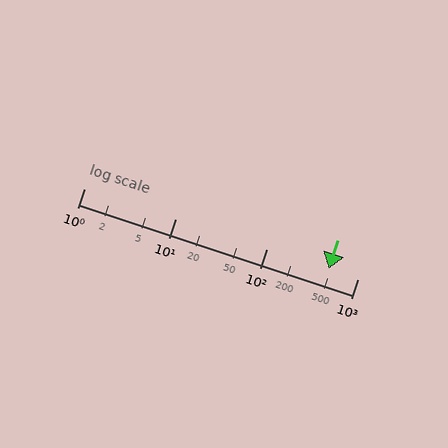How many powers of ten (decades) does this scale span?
The scale spans 3 decades, from 1 to 1000.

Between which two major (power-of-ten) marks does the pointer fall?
The pointer is between 100 and 1000.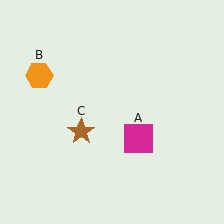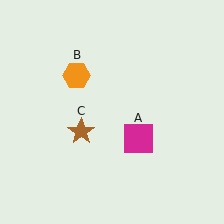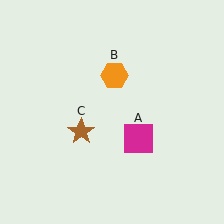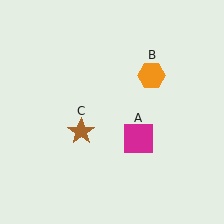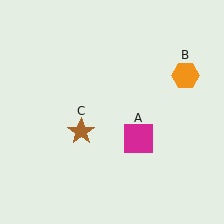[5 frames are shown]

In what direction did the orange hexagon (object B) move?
The orange hexagon (object B) moved right.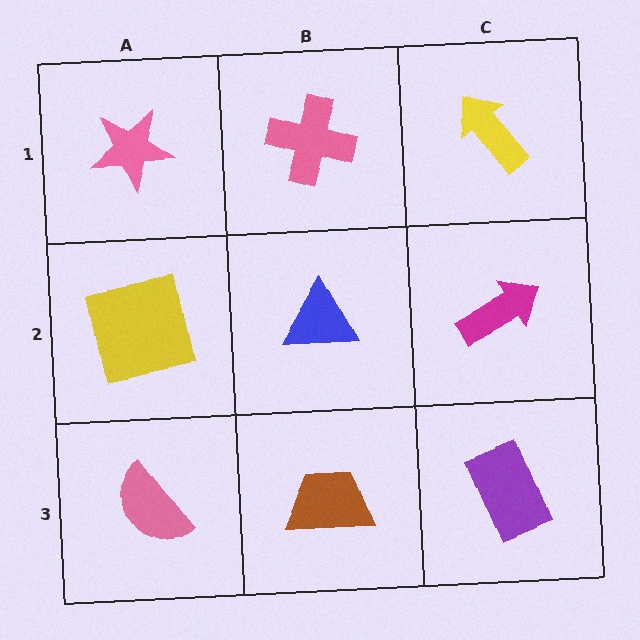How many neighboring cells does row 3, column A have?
2.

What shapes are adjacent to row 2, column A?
A pink star (row 1, column A), a pink semicircle (row 3, column A), a blue triangle (row 2, column B).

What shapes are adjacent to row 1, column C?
A magenta arrow (row 2, column C), a pink cross (row 1, column B).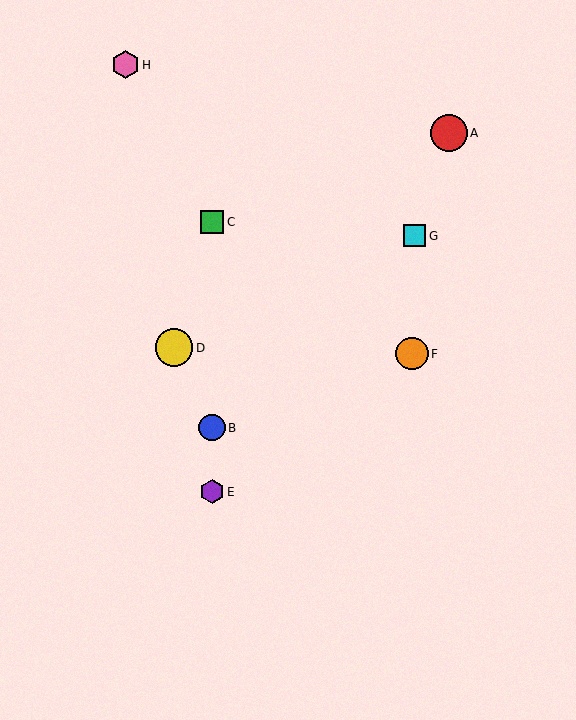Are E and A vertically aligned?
No, E is at x≈212 and A is at x≈449.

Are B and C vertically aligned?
Yes, both are at x≈212.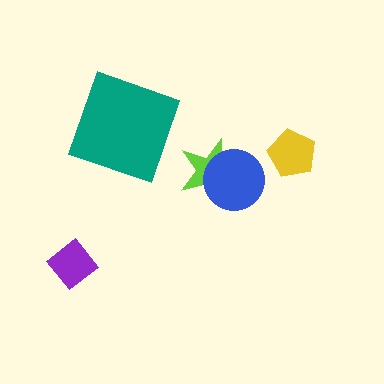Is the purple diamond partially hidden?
No, no other shape covers it.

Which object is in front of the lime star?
The blue circle is in front of the lime star.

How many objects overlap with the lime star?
1 object overlaps with the lime star.